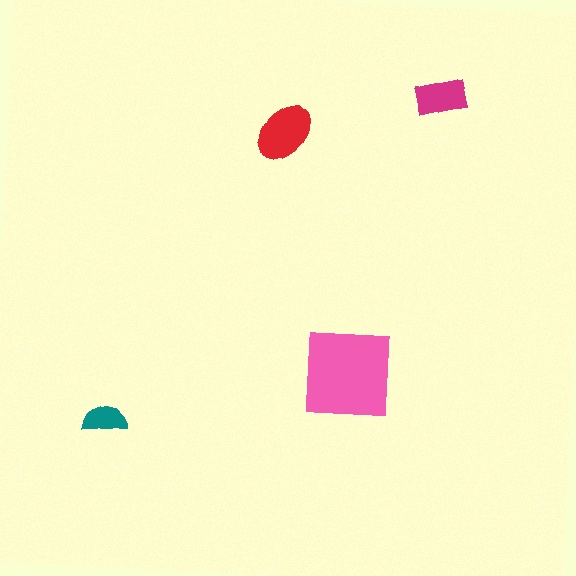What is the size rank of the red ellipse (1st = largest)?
2nd.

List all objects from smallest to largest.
The teal semicircle, the magenta rectangle, the red ellipse, the pink square.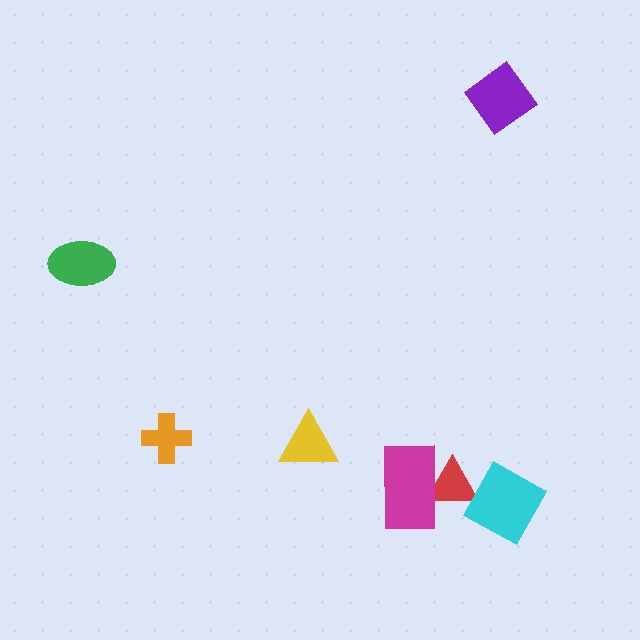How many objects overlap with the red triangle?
1 object overlaps with the red triangle.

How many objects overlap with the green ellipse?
0 objects overlap with the green ellipse.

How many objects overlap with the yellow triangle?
0 objects overlap with the yellow triangle.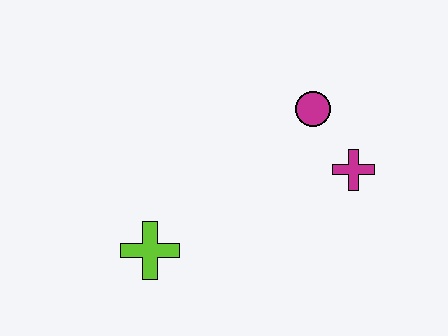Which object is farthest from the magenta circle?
The lime cross is farthest from the magenta circle.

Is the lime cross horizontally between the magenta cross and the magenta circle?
No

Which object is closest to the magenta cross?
The magenta circle is closest to the magenta cross.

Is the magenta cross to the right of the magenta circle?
Yes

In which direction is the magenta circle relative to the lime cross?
The magenta circle is to the right of the lime cross.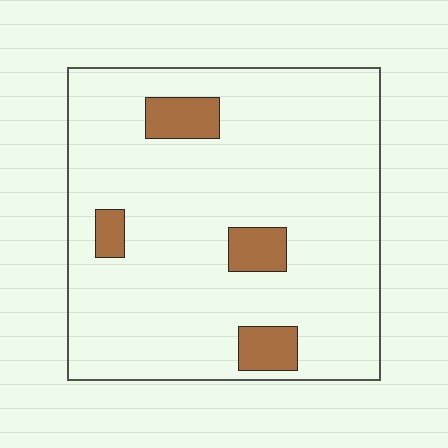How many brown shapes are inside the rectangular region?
4.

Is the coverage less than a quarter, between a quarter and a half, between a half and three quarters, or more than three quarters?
Less than a quarter.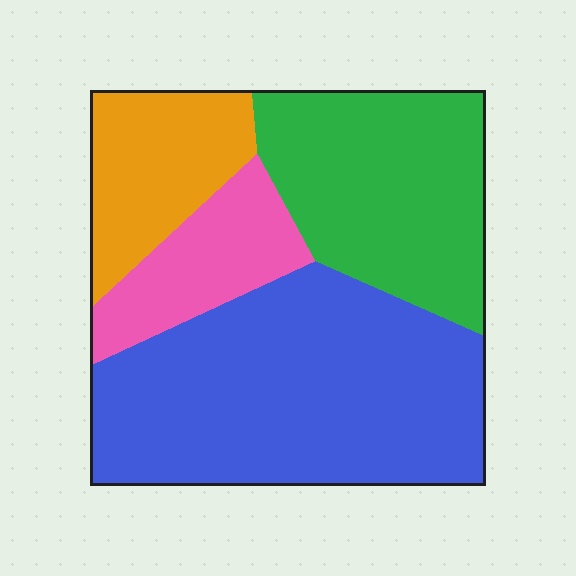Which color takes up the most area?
Blue, at roughly 45%.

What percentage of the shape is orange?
Orange covers about 15% of the shape.